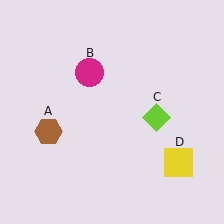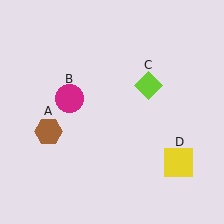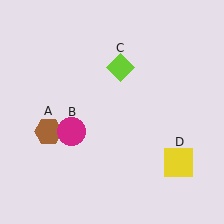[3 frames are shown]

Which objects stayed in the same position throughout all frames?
Brown hexagon (object A) and yellow square (object D) remained stationary.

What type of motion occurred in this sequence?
The magenta circle (object B), lime diamond (object C) rotated counterclockwise around the center of the scene.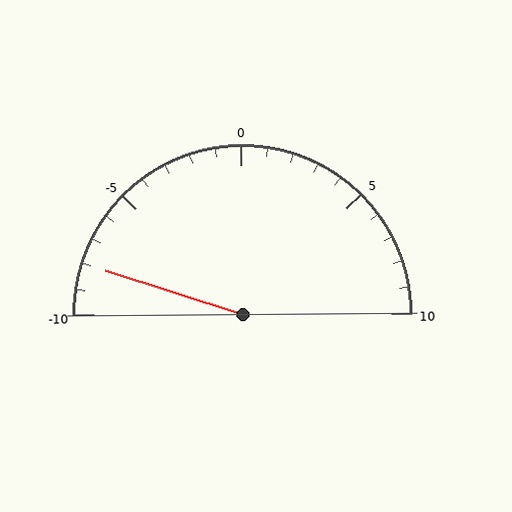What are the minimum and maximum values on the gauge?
The gauge ranges from -10 to 10.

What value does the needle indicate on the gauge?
The needle indicates approximately -8.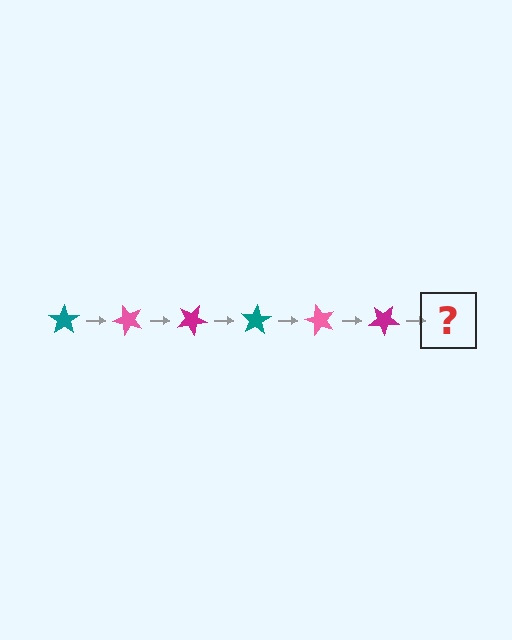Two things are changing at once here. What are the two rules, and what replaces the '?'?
The two rules are that it rotates 50 degrees each step and the color cycles through teal, pink, and magenta. The '?' should be a teal star, rotated 300 degrees from the start.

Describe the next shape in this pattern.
It should be a teal star, rotated 300 degrees from the start.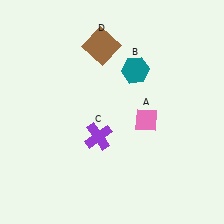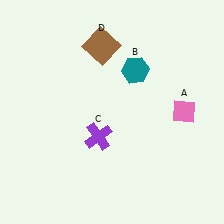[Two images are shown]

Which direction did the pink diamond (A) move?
The pink diamond (A) moved right.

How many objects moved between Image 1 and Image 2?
1 object moved between the two images.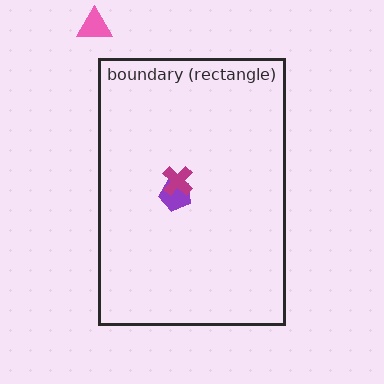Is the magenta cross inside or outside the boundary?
Inside.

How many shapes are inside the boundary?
2 inside, 1 outside.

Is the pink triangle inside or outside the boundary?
Outside.